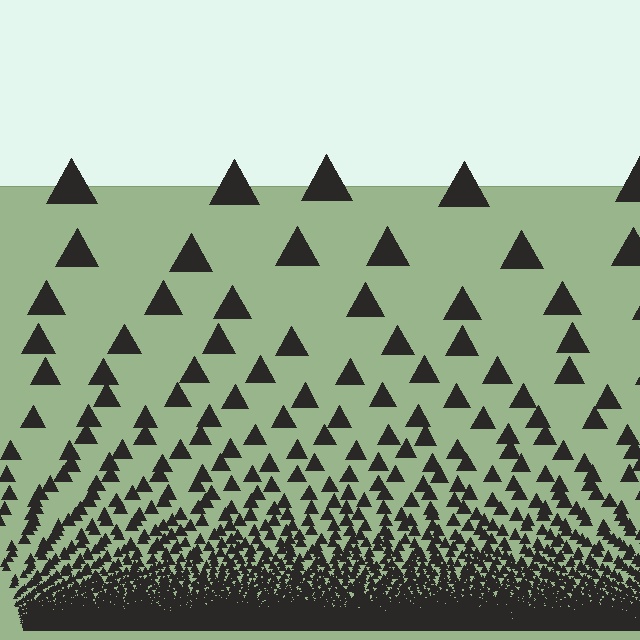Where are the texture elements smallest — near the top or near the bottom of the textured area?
Near the bottom.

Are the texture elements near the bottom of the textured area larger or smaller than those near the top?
Smaller. The gradient is inverted — elements near the bottom are smaller and denser.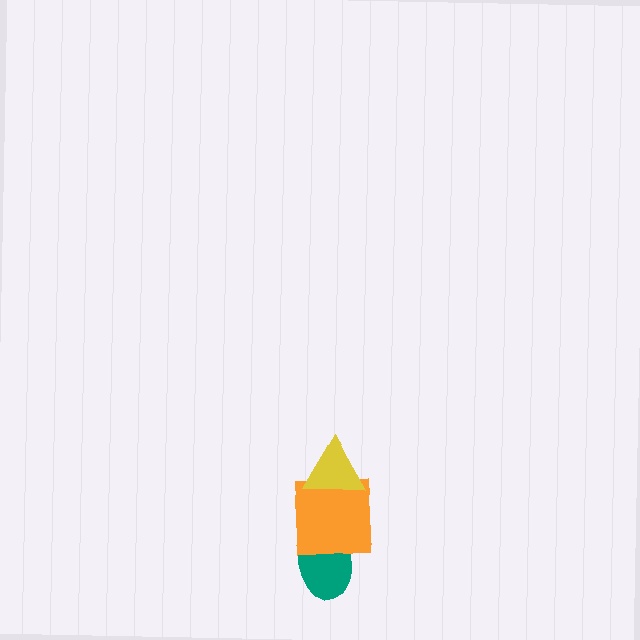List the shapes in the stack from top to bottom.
From top to bottom: the yellow triangle, the orange square, the teal ellipse.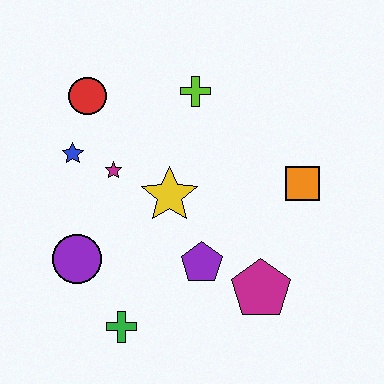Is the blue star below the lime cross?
Yes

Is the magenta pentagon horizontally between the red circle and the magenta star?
No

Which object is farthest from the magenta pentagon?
The red circle is farthest from the magenta pentagon.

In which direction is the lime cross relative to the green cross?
The lime cross is above the green cross.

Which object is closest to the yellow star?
The magenta star is closest to the yellow star.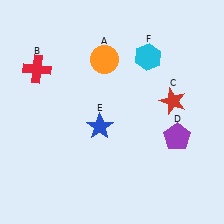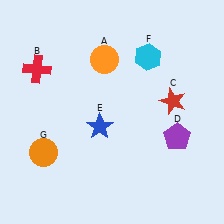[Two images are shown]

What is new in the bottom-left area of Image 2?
An orange circle (G) was added in the bottom-left area of Image 2.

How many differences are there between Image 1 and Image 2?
There is 1 difference between the two images.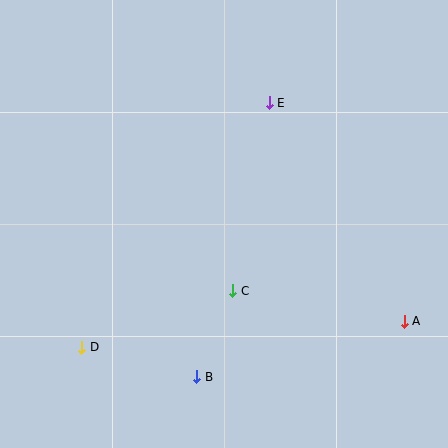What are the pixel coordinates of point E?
Point E is at (269, 103).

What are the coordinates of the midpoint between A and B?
The midpoint between A and B is at (300, 349).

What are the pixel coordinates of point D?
Point D is at (82, 347).